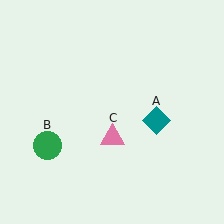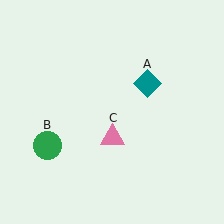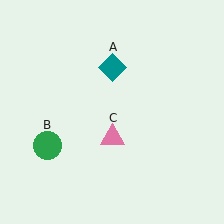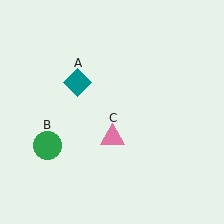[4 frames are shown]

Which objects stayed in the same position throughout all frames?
Green circle (object B) and pink triangle (object C) remained stationary.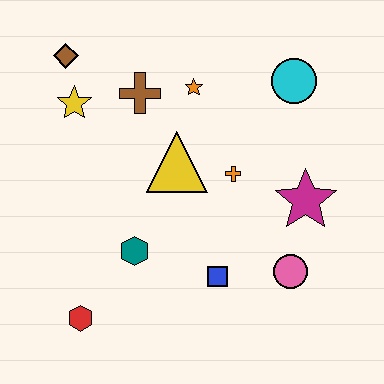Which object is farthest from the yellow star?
The pink circle is farthest from the yellow star.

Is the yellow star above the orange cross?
Yes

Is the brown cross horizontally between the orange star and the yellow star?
Yes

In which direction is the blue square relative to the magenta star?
The blue square is to the left of the magenta star.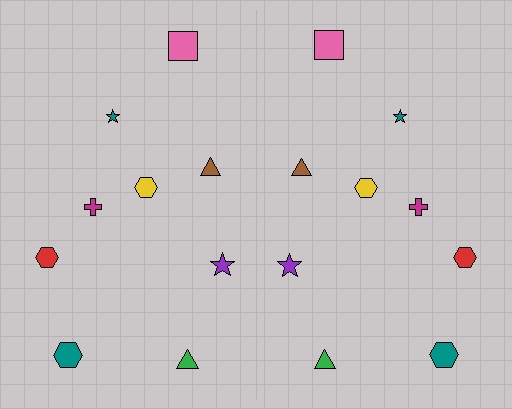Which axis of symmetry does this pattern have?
The pattern has a vertical axis of symmetry running through the center of the image.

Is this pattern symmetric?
Yes, this pattern has bilateral (reflection) symmetry.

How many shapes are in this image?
There are 18 shapes in this image.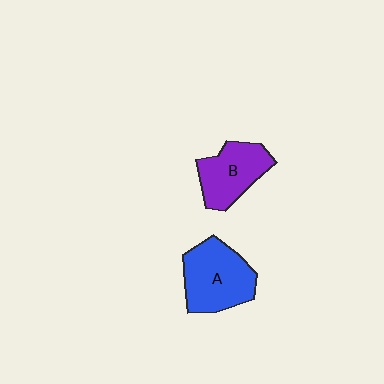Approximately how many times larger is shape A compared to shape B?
Approximately 1.2 times.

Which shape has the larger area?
Shape A (blue).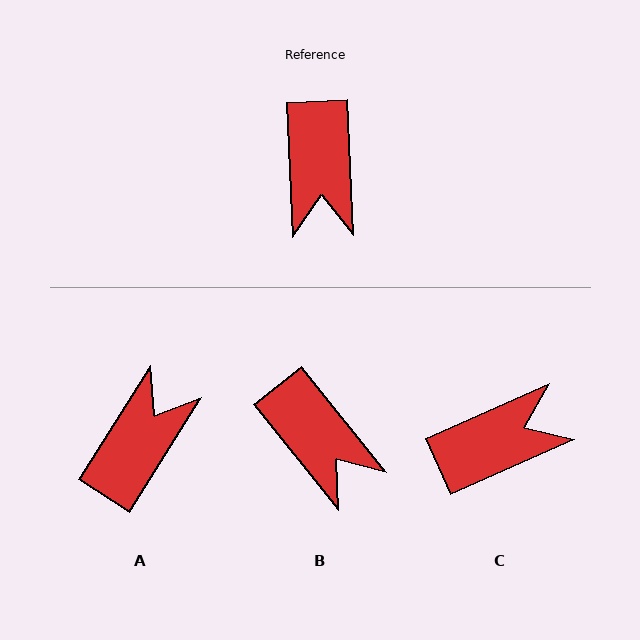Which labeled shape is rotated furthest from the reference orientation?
A, about 146 degrees away.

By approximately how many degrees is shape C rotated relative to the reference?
Approximately 112 degrees counter-clockwise.